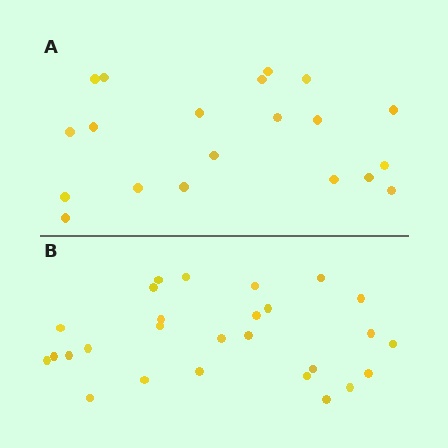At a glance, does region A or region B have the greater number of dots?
Region B (the bottom region) has more dots.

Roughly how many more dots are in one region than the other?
Region B has roughly 8 or so more dots than region A.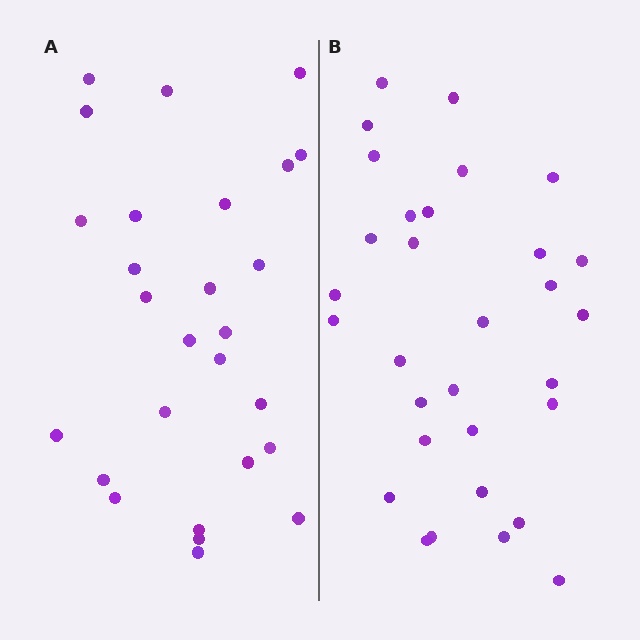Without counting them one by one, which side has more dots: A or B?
Region B (the right region) has more dots.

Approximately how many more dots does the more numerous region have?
Region B has about 4 more dots than region A.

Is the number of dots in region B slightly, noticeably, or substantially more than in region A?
Region B has only slightly more — the two regions are fairly close. The ratio is roughly 1.1 to 1.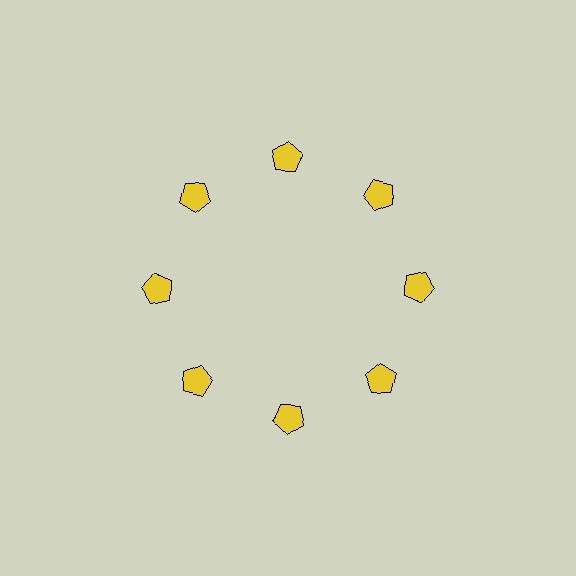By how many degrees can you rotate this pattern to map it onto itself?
The pattern maps onto itself every 45 degrees of rotation.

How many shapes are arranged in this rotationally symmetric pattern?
There are 8 shapes, arranged in 8 groups of 1.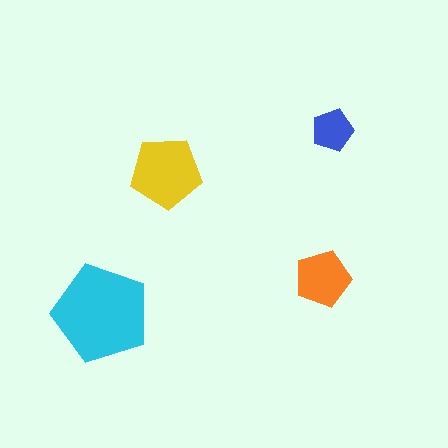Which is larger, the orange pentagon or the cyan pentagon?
The cyan one.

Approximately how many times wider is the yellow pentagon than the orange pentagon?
About 1.5 times wider.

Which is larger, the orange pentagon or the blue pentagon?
The orange one.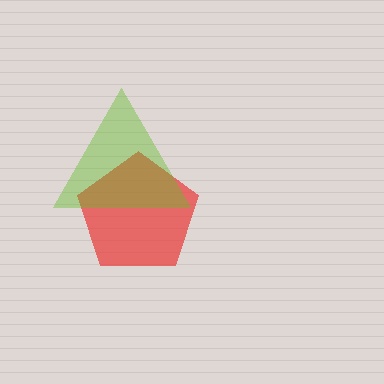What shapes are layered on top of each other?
The layered shapes are: a red pentagon, a lime triangle.